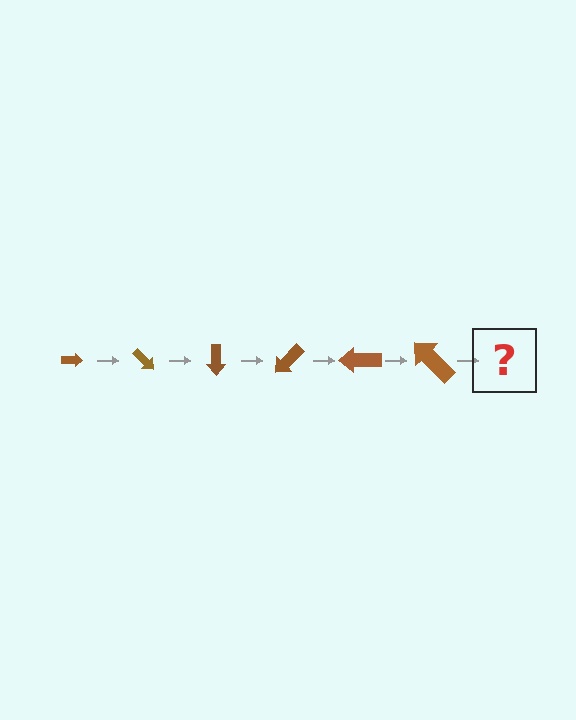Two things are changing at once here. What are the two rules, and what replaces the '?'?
The two rules are that the arrow grows larger each step and it rotates 45 degrees each step. The '?' should be an arrow, larger than the previous one and rotated 270 degrees from the start.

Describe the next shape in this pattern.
It should be an arrow, larger than the previous one and rotated 270 degrees from the start.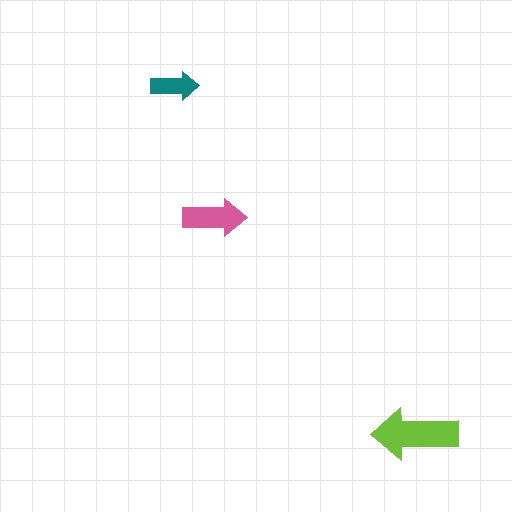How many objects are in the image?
There are 3 objects in the image.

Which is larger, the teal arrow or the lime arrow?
The lime one.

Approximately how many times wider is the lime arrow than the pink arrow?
About 1.5 times wider.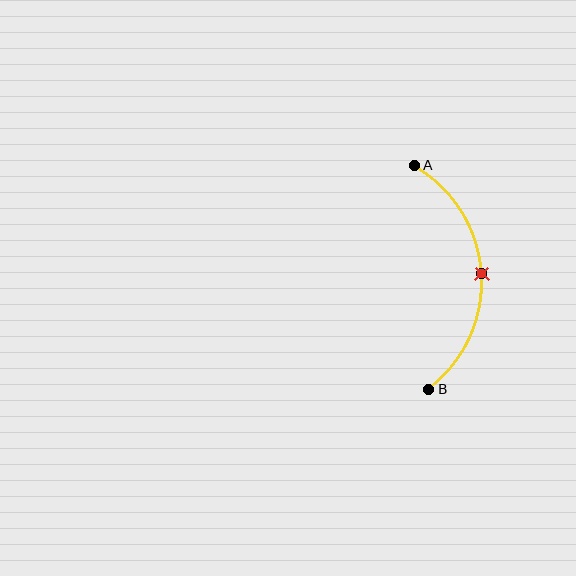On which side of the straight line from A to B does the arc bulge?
The arc bulges to the right of the straight line connecting A and B.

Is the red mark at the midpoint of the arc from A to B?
Yes. The red mark lies on the arc at equal arc-length from both A and B — it is the arc midpoint.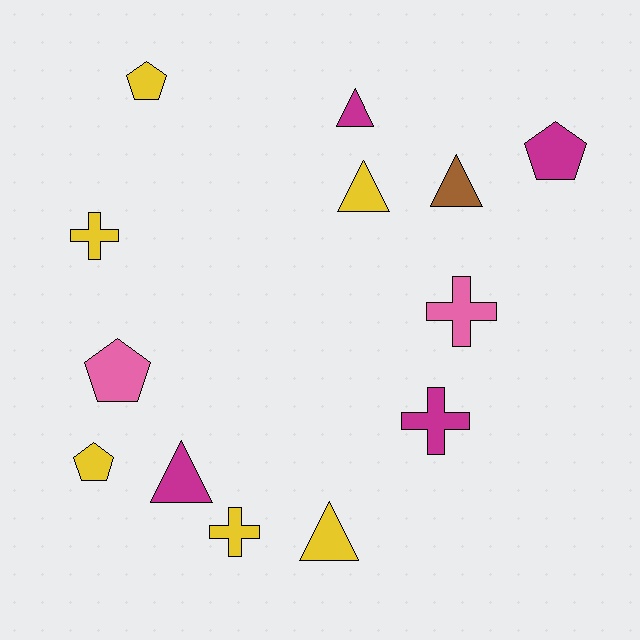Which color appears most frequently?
Yellow, with 6 objects.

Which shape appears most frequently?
Triangle, with 5 objects.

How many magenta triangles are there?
There are 2 magenta triangles.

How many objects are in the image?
There are 13 objects.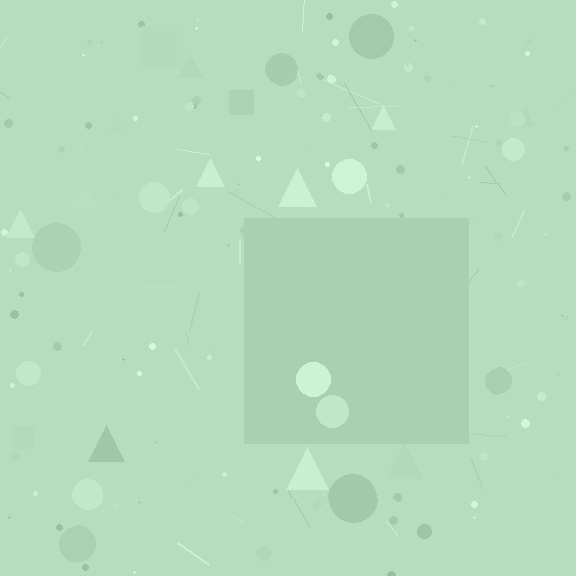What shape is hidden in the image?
A square is hidden in the image.